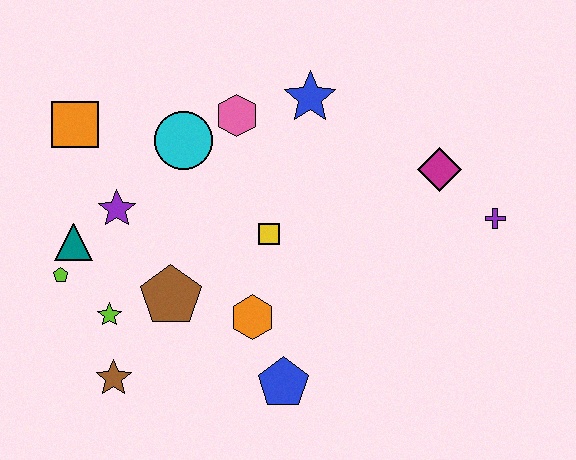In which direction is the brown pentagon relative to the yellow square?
The brown pentagon is to the left of the yellow square.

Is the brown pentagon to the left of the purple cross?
Yes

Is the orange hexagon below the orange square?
Yes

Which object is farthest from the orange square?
The purple cross is farthest from the orange square.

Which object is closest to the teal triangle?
The lime pentagon is closest to the teal triangle.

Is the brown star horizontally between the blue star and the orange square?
Yes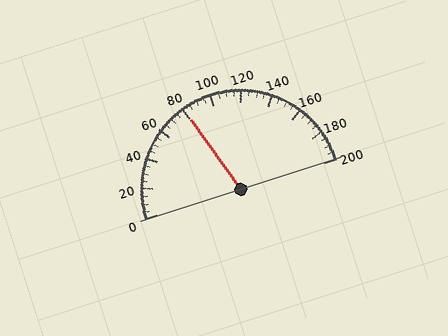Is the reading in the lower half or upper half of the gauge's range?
The reading is in the lower half of the range (0 to 200).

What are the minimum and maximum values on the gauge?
The gauge ranges from 0 to 200.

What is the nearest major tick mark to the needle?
The nearest major tick mark is 80.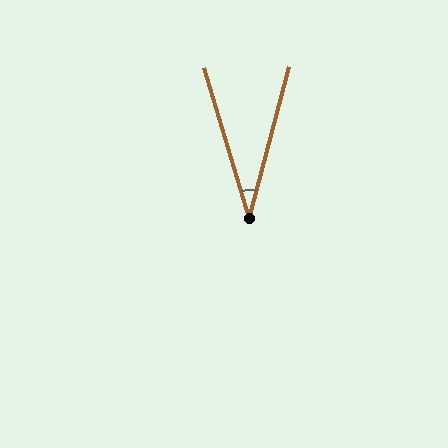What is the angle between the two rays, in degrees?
Approximately 32 degrees.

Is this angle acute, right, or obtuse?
It is acute.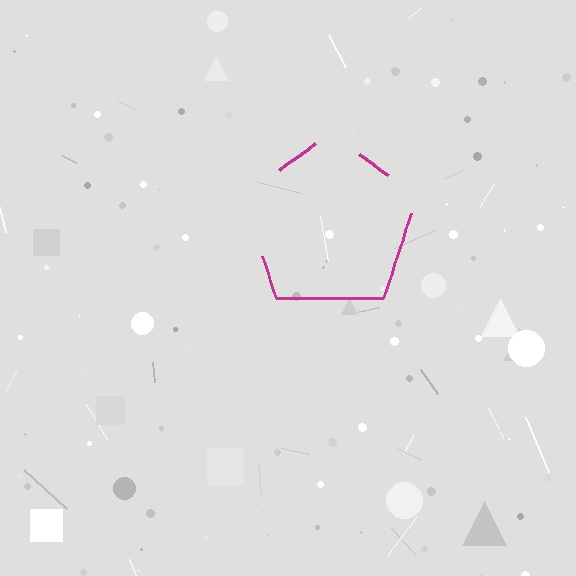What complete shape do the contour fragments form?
The contour fragments form a pentagon.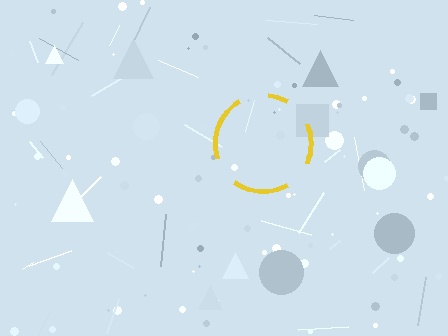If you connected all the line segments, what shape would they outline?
They would outline a circle.